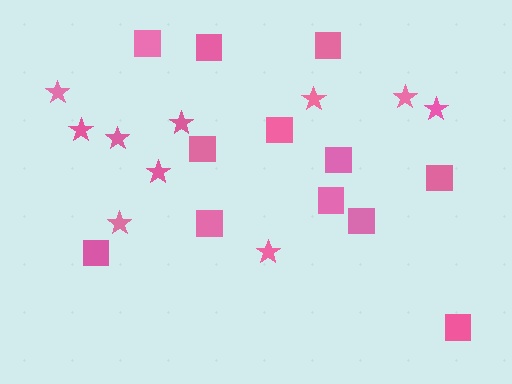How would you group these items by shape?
There are 2 groups: one group of squares (12) and one group of stars (10).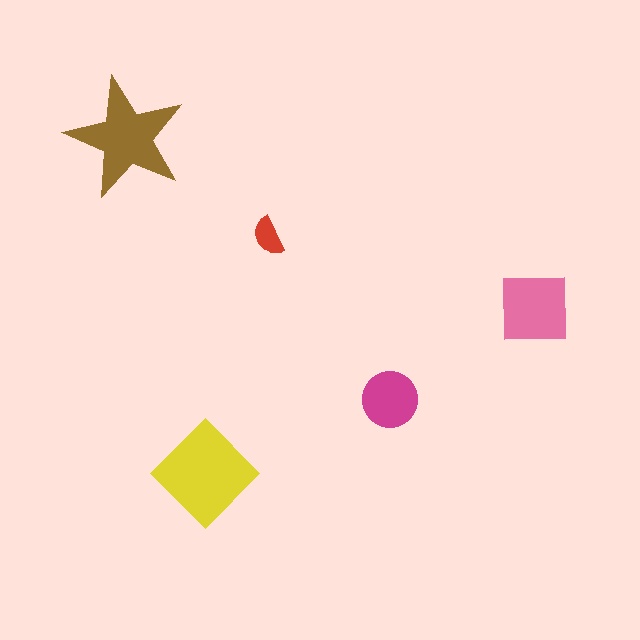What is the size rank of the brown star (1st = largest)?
2nd.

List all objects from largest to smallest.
The yellow diamond, the brown star, the pink square, the magenta circle, the red semicircle.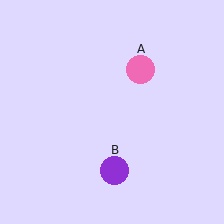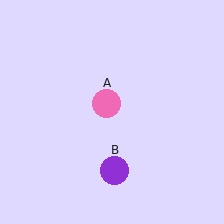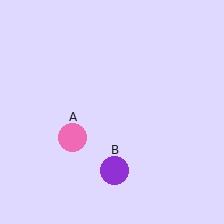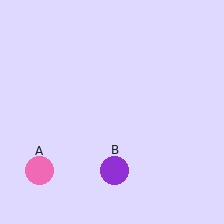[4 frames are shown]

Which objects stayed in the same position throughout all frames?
Purple circle (object B) remained stationary.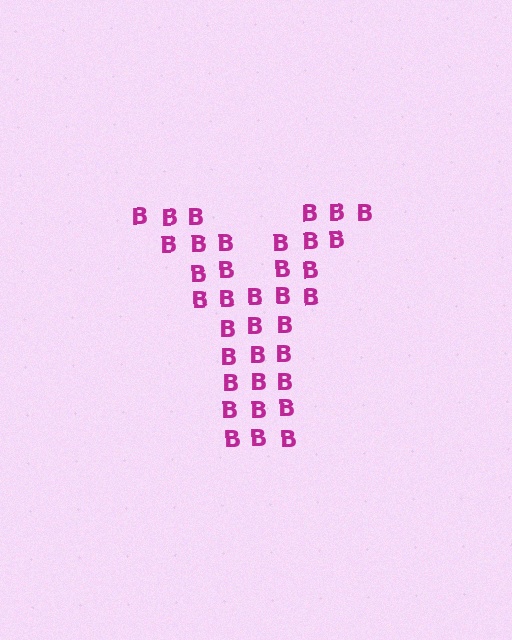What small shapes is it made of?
It is made of small letter B's.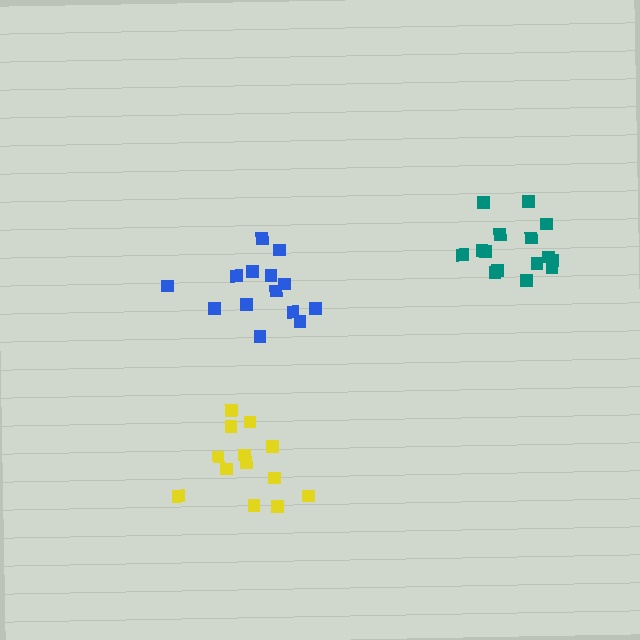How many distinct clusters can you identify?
There are 3 distinct clusters.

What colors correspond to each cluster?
The clusters are colored: blue, yellow, teal.